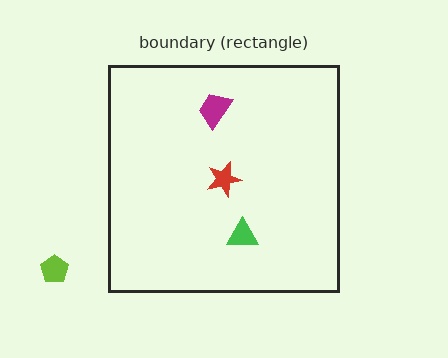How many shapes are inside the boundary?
3 inside, 1 outside.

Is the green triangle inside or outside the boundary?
Inside.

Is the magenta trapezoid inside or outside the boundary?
Inside.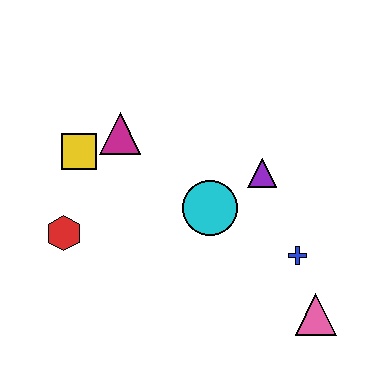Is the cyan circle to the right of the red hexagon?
Yes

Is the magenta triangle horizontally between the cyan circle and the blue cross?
No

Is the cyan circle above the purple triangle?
No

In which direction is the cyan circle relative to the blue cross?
The cyan circle is to the left of the blue cross.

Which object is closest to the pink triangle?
The blue cross is closest to the pink triangle.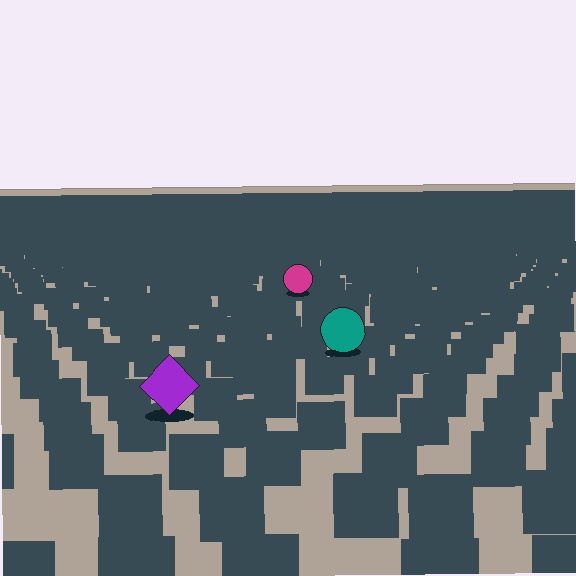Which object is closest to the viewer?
The purple diamond is closest. The texture marks near it are larger and more spread out.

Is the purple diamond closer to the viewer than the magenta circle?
Yes. The purple diamond is closer — you can tell from the texture gradient: the ground texture is coarser near it.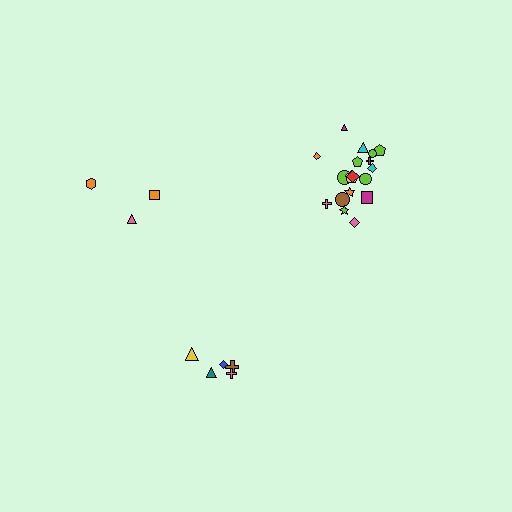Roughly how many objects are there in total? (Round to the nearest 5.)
Roughly 25 objects in total.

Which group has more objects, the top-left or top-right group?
The top-right group.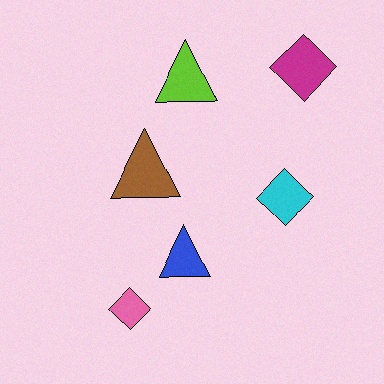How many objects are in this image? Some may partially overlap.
There are 6 objects.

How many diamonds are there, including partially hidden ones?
There are 3 diamonds.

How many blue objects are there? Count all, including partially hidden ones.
There is 1 blue object.